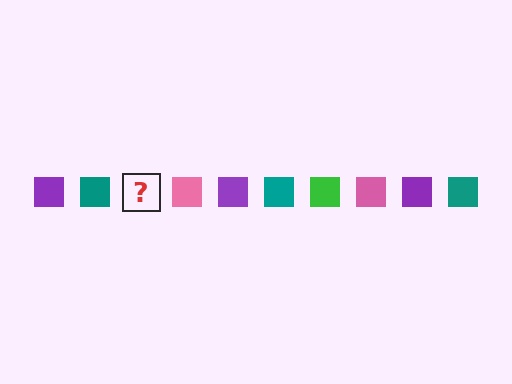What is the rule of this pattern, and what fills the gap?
The rule is that the pattern cycles through purple, teal, green, pink squares. The gap should be filled with a green square.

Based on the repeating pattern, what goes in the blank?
The blank should be a green square.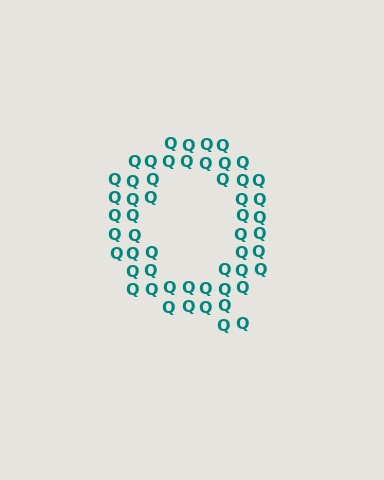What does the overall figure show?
The overall figure shows the letter Q.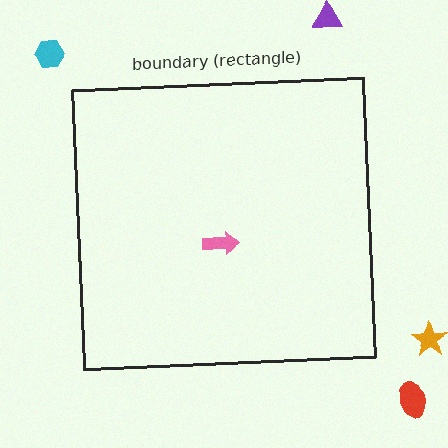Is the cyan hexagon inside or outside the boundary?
Outside.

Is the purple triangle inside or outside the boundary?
Outside.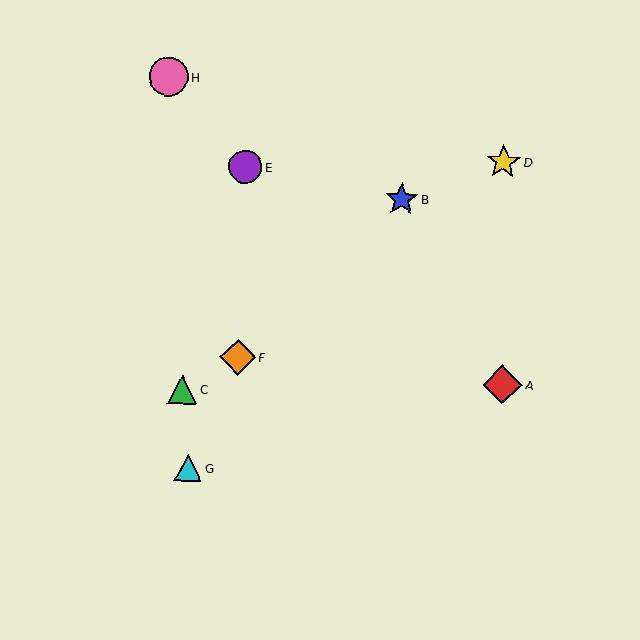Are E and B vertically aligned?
No, E is at x≈245 and B is at x≈402.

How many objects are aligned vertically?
2 objects (E, F) are aligned vertically.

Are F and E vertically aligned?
Yes, both are at x≈238.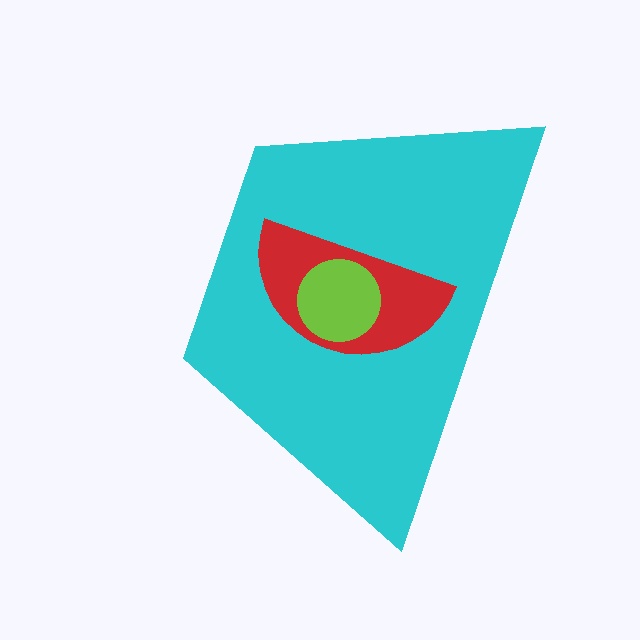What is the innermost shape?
The lime circle.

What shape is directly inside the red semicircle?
The lime circle.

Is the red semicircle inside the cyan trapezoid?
Yes.